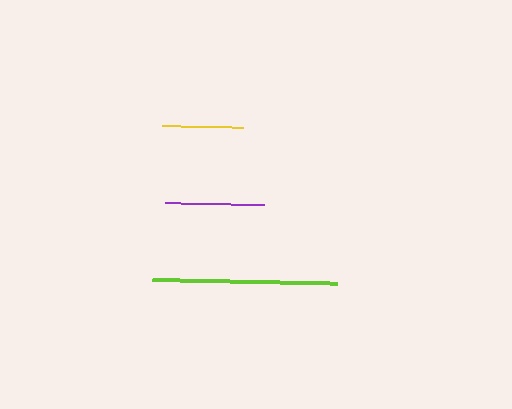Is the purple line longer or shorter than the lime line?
The lime line is longer than the purple line.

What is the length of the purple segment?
The purple segment is approximately 98 pixels long.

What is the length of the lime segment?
The lime segment is approximately 185 pixels long.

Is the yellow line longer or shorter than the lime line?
The lime line is longer than the yellow line.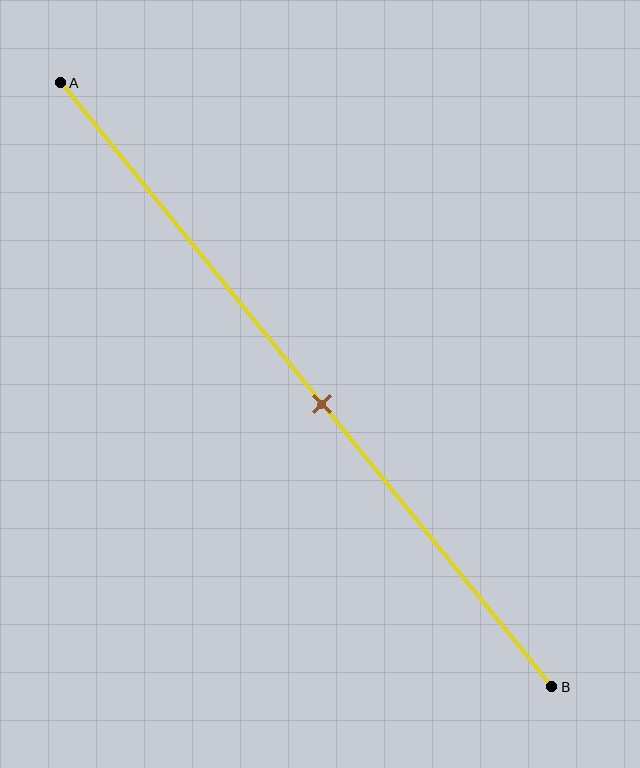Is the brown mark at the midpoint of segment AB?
No, the mark is at about 55% from A, not at the 50% midpoint.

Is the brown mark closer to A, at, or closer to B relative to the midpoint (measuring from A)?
The brown mark is closer to point B than the midpoint of segment AB.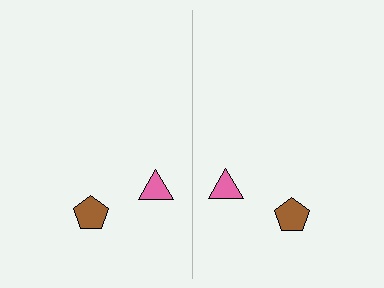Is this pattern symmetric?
Yes, this pattern has bilateral (reflection) symmetry.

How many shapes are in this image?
There are 4 shapes in this image.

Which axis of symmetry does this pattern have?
The pattern has a vertical axis of symmetry running through the center of the image.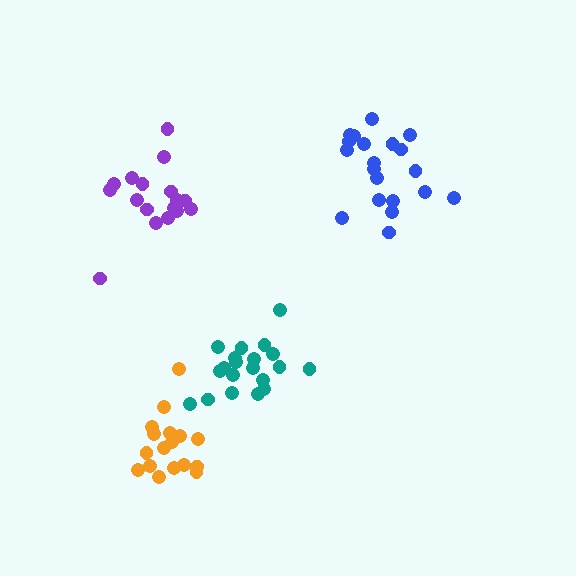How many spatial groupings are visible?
There are 4 spatial groupings.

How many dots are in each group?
Group 1: 20 dots, Group 2: 17 dots, Group 3: 17 dots, Group 4: 20 dots (74 total).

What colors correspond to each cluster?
The clusters are colored: blue, orange, purple, teal.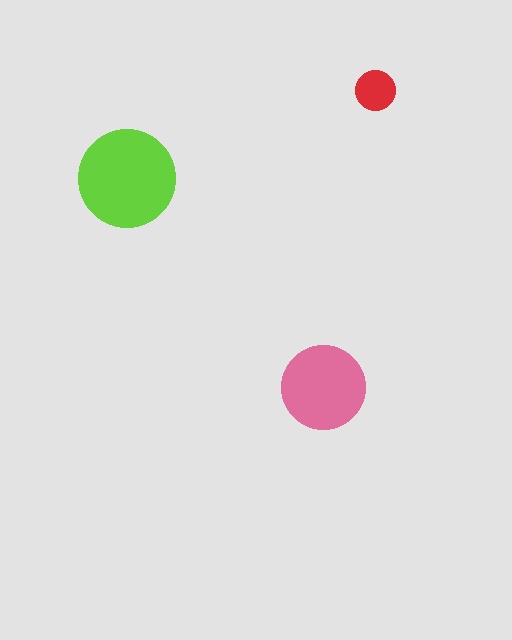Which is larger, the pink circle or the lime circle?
The lime one.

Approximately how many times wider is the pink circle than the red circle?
About 2 times wider.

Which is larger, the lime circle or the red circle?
The lime one.